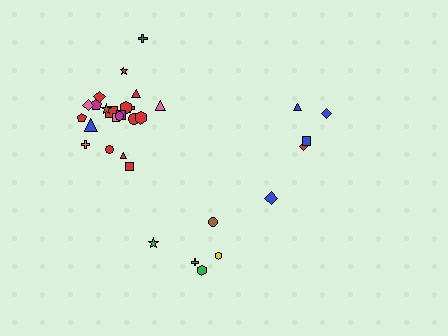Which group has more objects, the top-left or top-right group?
The top-left group.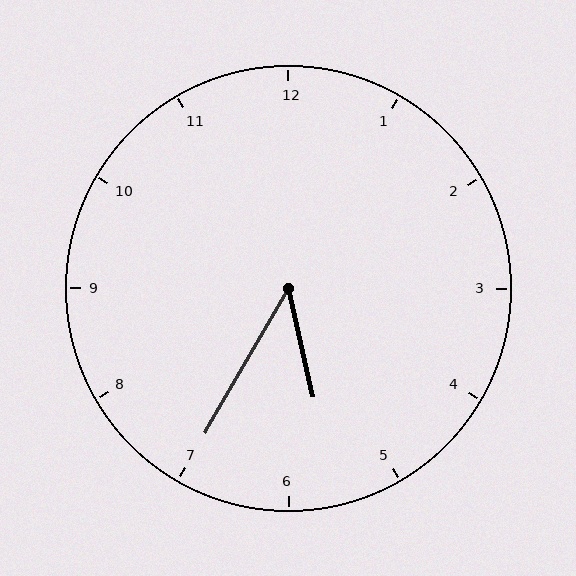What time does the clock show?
5:35.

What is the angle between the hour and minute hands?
Approximately 42 degrees.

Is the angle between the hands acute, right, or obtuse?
It is acute.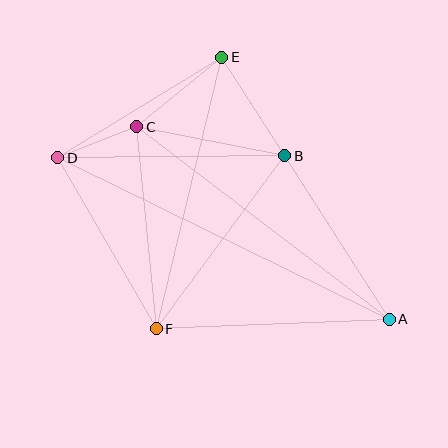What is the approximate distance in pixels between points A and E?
The distance between A and E is approximately 311 pixels.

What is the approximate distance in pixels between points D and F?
The distance between D and F is approximately 198 pixels.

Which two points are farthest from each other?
Points A and D are farthest from each other.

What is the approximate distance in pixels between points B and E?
The distance between B and E is approximately 117 pixels.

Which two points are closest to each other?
Points C and D are closest to each other.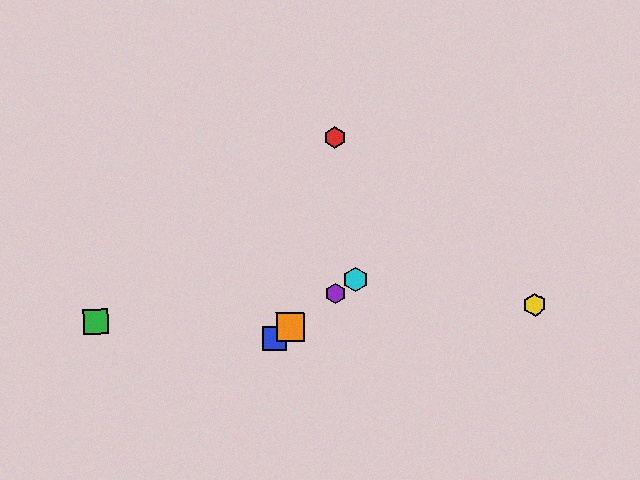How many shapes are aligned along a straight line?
4 shapes (the blue square, the purple hexagon, the orange square, the cyan hexagon) are aligned along a straight line.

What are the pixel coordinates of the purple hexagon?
The purple hexagon is at (336, 294).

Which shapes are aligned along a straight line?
The blue square, the purple hexagon, the orange square, the cyan hexagon are aligned along a straight line.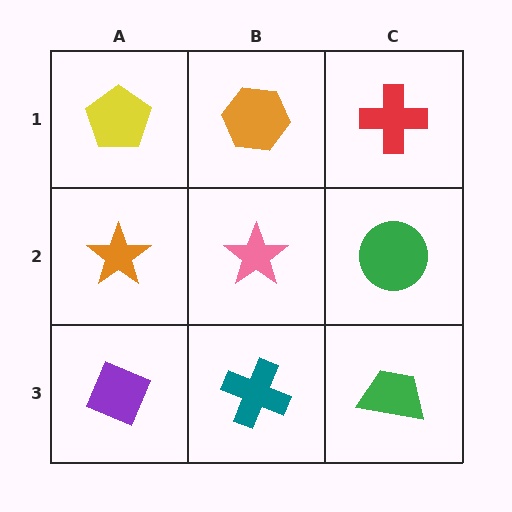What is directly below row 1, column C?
A green circle.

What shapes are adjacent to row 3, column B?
A pink star (row 2, column B), a purple diamond (row 3, column A), a green trapezoid (row 3, column C).